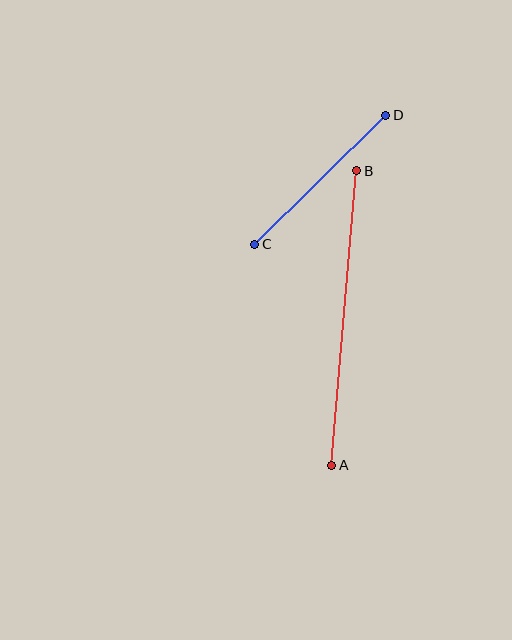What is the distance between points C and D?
The distance is approximately 184 pixels.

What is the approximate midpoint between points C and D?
The midpoint is at approximately (320, 180) pixels.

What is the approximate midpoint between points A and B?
The midpoint is at approximately (344, 318) pixels.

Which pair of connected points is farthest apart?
Points A and B are farthest apart.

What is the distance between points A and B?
The distance is approximately 296 pixels.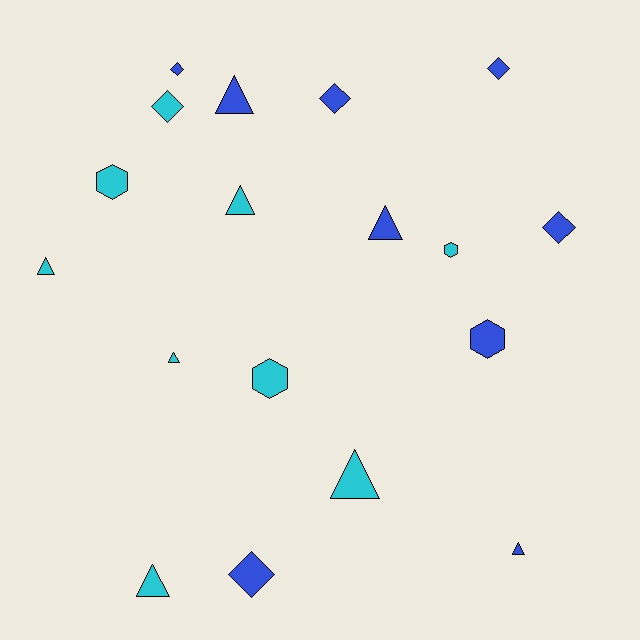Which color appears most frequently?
Blue, with 9 objects.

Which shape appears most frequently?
Triangle, with 8 objects.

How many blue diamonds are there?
There are 5 blue diamonds.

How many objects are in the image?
There are 18 objects.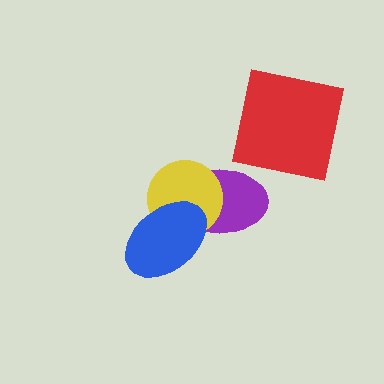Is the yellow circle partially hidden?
Yes, it is partially covered by another shape.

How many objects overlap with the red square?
0 objects overlap with the red square.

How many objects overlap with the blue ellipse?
2 objects overlap with the blue ellipse.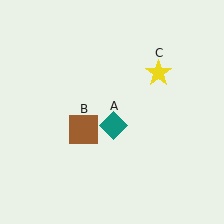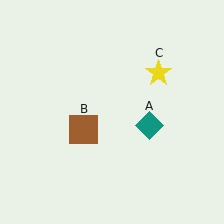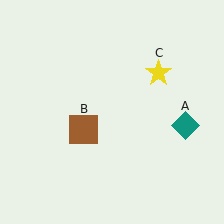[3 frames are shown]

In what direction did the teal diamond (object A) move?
The teal diamond (object A) moved right.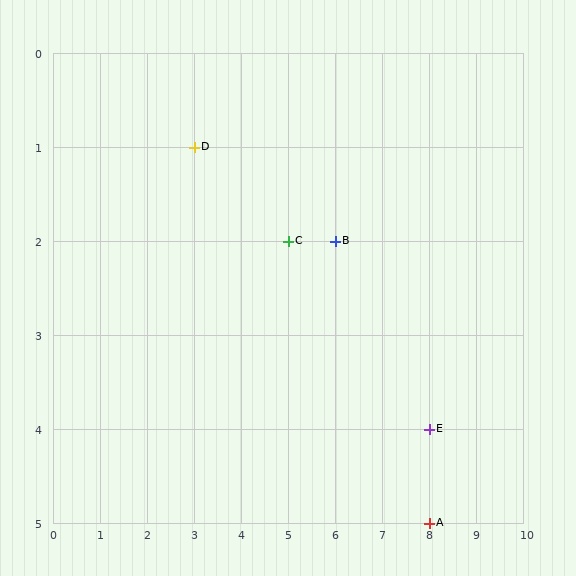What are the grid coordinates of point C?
Point C is at grid coordinates (5, 2).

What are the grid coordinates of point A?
Point A is at grid coordinates (8, 5).